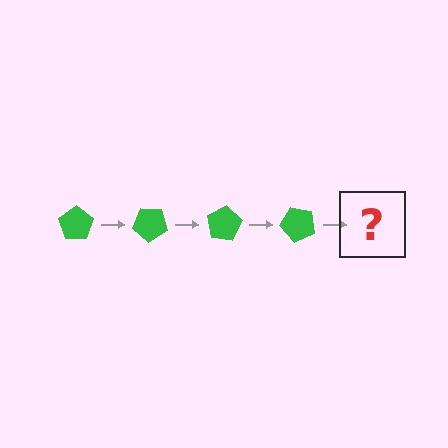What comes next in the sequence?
The next element should be a green pentagon rotated 160 degrees.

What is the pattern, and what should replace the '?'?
The pattern is that the pentagon rotates 40 degrees each step. The '?' should be a green pentagon rotated 160 degrees.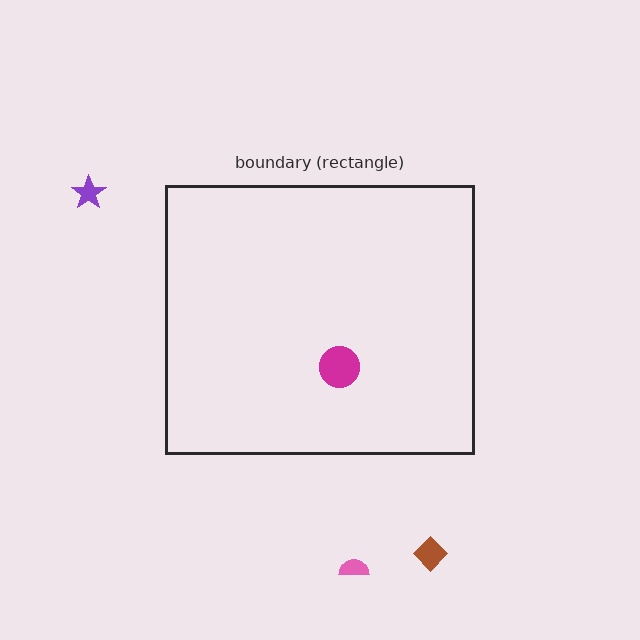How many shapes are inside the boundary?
1 inside, 3 outside.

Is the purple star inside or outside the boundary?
Outside.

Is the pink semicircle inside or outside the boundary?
Outside.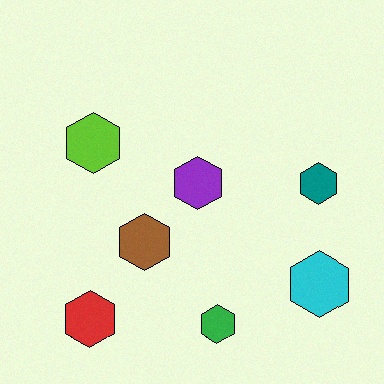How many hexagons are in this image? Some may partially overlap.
There are 7 hexagons.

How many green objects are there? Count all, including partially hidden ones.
There is 1 green object.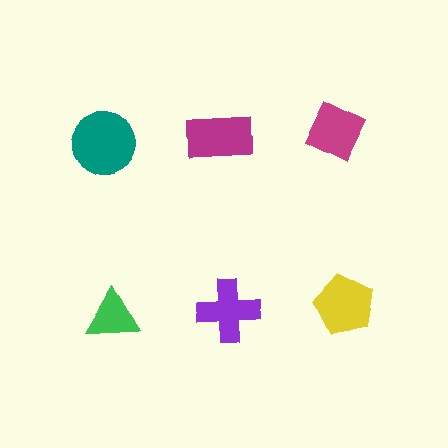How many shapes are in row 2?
3 shapes.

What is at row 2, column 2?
A purple cross.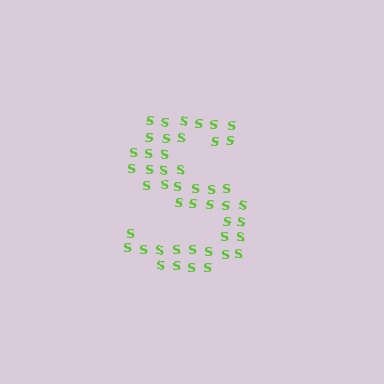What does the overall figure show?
The overall figure shows the letter S.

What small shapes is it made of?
It is made of small letter S's.